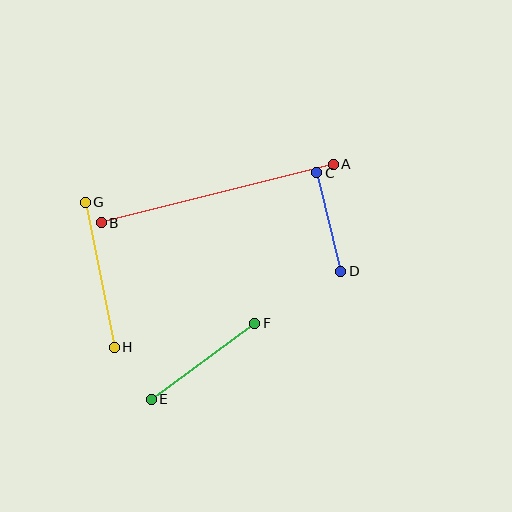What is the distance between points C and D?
The distance is approximately 101 pixels.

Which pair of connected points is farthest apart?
Points A and B are farthest apart.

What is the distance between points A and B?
The distance is approximately 239 pixels.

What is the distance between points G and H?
The distance is approximately 148 pixels.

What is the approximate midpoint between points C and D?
The midpoint is at approximately (329, 222) pixels.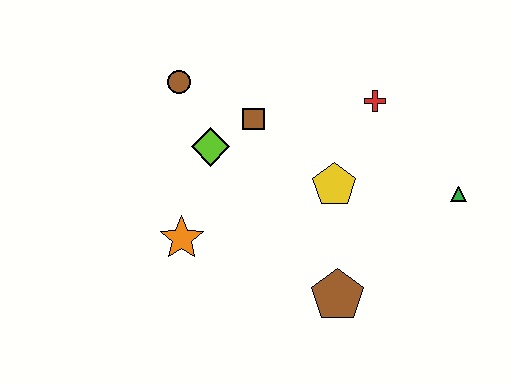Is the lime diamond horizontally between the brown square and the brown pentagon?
No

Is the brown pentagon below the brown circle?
Yes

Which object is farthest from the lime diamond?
The green triangle is farthest from the lime diamond.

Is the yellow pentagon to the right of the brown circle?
Yes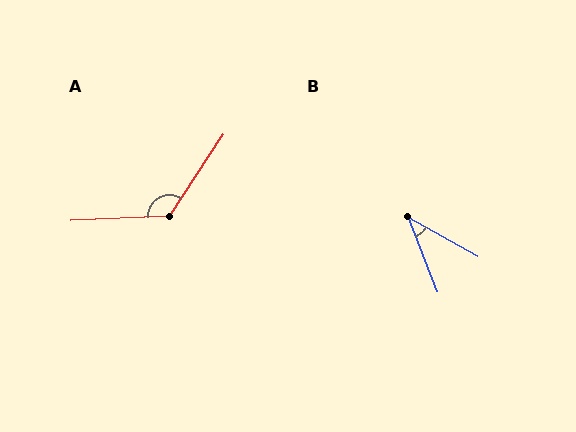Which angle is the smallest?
B, at approximately 40 degrees.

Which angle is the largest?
A, at approximately 126 degrees.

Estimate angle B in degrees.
Approximately 40 degrees.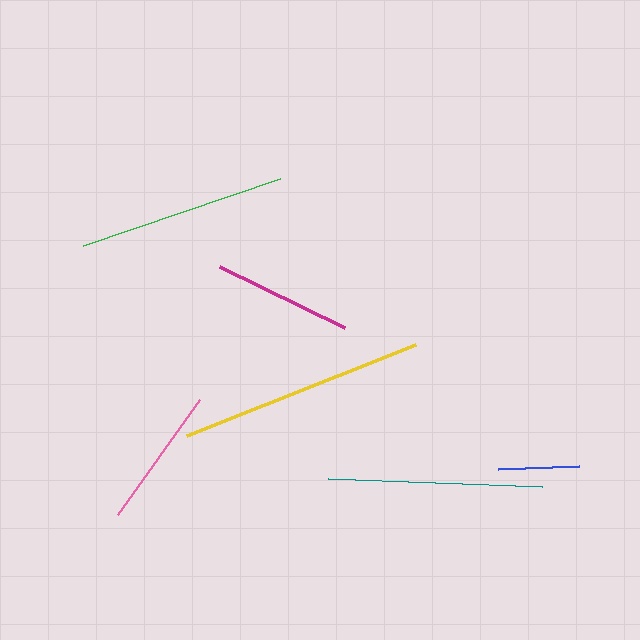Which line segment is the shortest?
The blue line is the shortest at approximately 81 pixels.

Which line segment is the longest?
The yellow line is the longest at approximately 247 pixels.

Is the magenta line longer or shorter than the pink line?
The pink line is longer than the magenta line.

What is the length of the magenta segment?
The magenta segment is approximately 138 pixels long.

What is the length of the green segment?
The green segment is approximately 208 pixels long.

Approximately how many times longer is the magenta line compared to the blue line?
The magenta line is approximately 1.7 times the length of the blue line.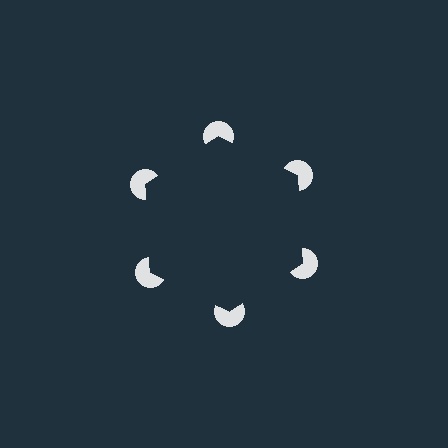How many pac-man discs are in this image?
There are 6 — one at each vertex of the illusory hexagon.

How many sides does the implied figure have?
6 sides.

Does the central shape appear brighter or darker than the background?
It typically appears slightly darker than the background, even though no actual brightness change is drawn.